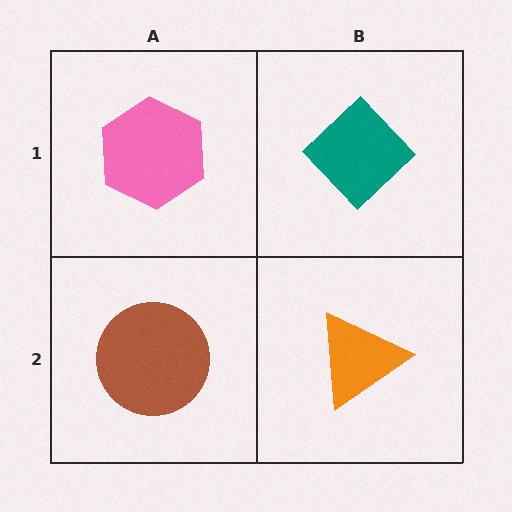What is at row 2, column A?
A brown circle.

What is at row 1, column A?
A pink hexagon.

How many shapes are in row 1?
2 shapes.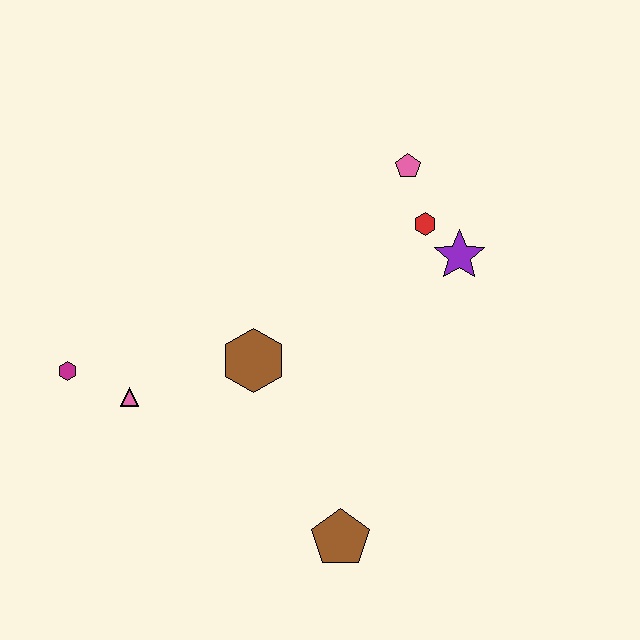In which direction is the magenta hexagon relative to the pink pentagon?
The magenta hexagon is to the left of the pink pentagon.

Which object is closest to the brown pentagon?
The brown hexagon is closest to the brown pentagon.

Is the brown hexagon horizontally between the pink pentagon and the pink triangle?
Yes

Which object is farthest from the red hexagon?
The magenta hexagon is farthest from the red hexagon.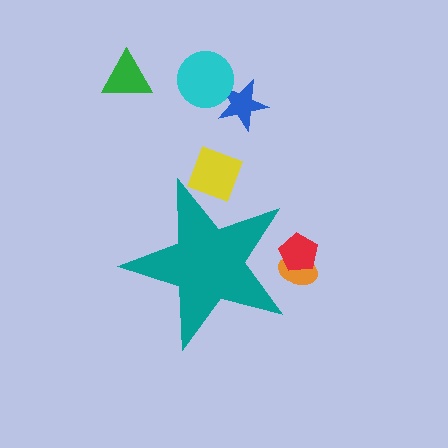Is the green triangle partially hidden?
No, the green triangle is fully visible.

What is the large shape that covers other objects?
A teal star.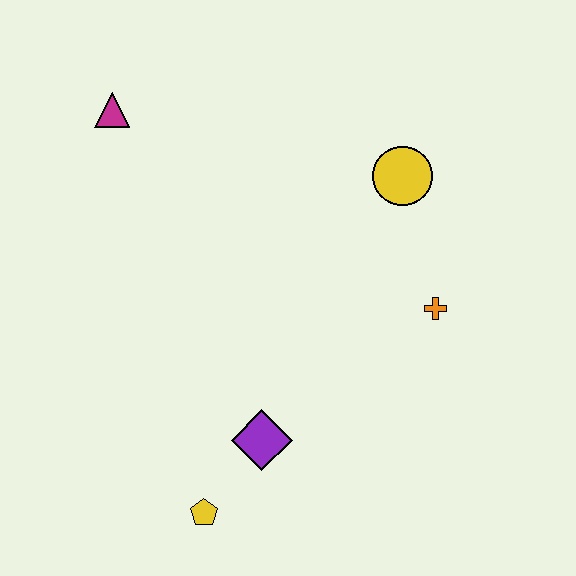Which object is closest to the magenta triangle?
The yellow circle is closest to the magenta triangle.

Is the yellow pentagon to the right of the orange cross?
No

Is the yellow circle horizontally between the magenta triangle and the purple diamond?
No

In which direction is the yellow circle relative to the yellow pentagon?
The yellow circle is above the yellow pentagon.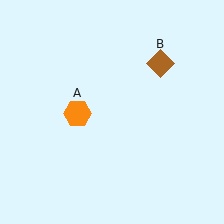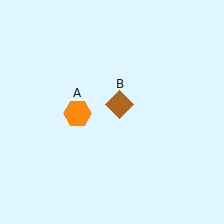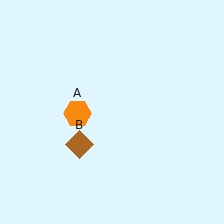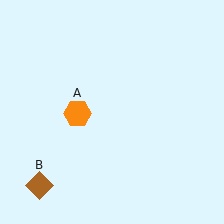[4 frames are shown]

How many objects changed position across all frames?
1 object changed position: brown diamond (object B).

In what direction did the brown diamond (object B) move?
The brown diamond (object B) moved down and to the left.